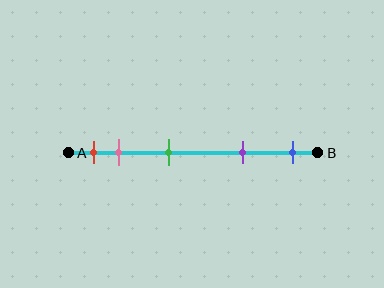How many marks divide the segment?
There are 5 marks dividing the segment.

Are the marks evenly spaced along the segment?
No, the marks are not evenly spaced.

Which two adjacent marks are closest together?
The red and pink marks are the closest adjacent pair.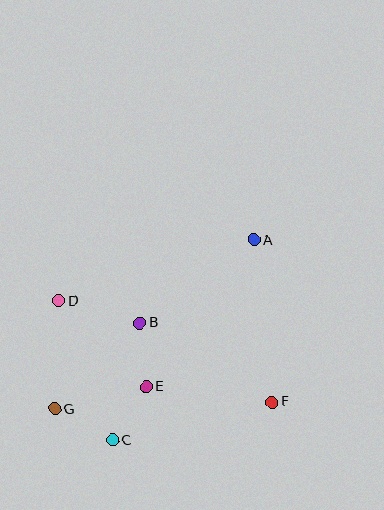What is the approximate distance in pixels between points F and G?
The distance between F and G is approximately 218 pixels.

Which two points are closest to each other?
Points C and E are closest to each other.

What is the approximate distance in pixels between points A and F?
The distance between A and F is approximately 163 pixels.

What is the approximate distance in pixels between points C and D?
The distance between C and D is approximately 149 pixels.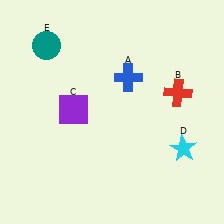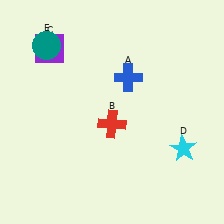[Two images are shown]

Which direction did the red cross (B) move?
The red cross (B) moved left.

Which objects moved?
The objects that moved are: the red cross (B), the purple square (C).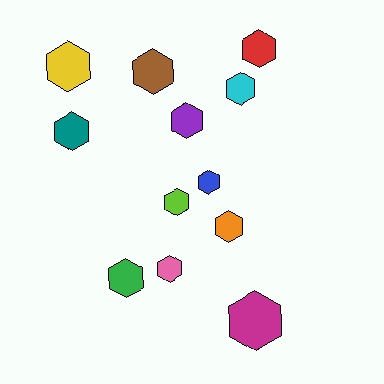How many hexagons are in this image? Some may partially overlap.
There are 12 hexagons.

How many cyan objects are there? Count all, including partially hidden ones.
There is 1 cyan object.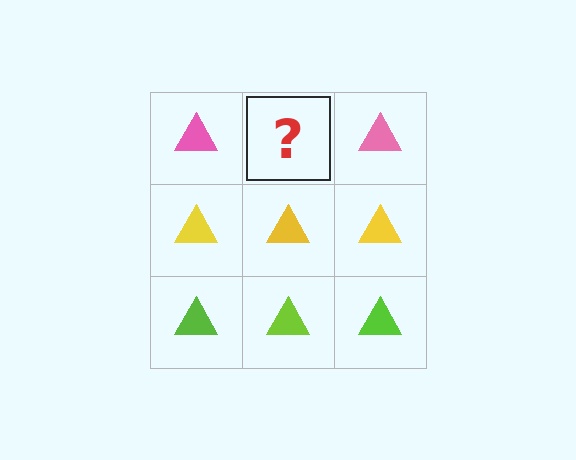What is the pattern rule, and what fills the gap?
The rule is that each row has a consistent color. The gap should be filled with a pink triangle.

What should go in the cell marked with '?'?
The missing cell should contain a pink triangle.